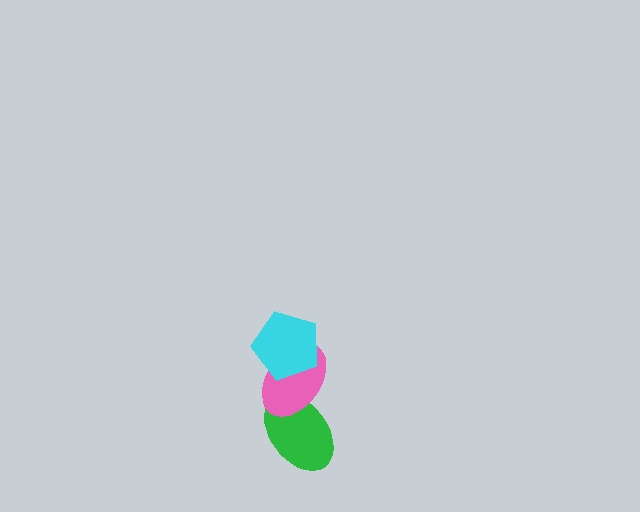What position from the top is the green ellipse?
The green ellipse is 3rd from the top.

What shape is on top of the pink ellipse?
The cyan pentagon is on top of the pink ellipse.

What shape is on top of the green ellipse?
The pink ellipse is on top of the green ellipse.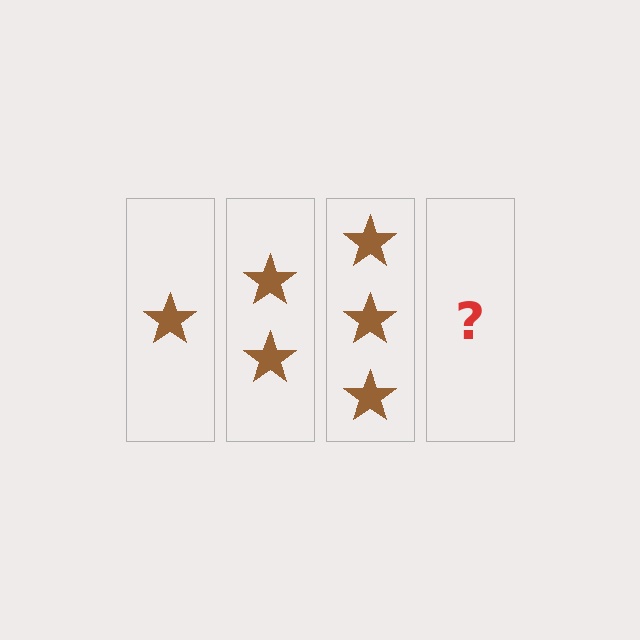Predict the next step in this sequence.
The next step is 4 stars.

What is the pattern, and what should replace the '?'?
The pattern is that each step adds one more star. The '?' should be 4 stars.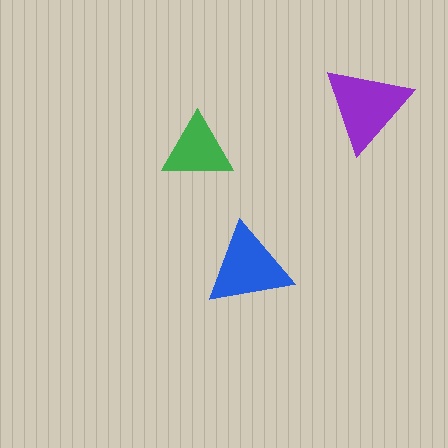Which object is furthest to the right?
The purple triangle is rightmost.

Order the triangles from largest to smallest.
the purple one, the blue one, the green one.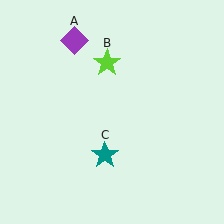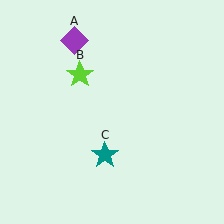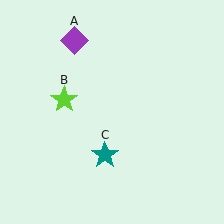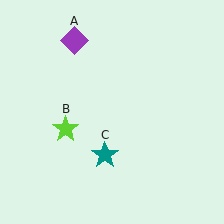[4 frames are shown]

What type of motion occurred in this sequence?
The lime star (object B) rotated counterclockwise around the center of the scene.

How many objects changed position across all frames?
1 object changed position: lime star (object B).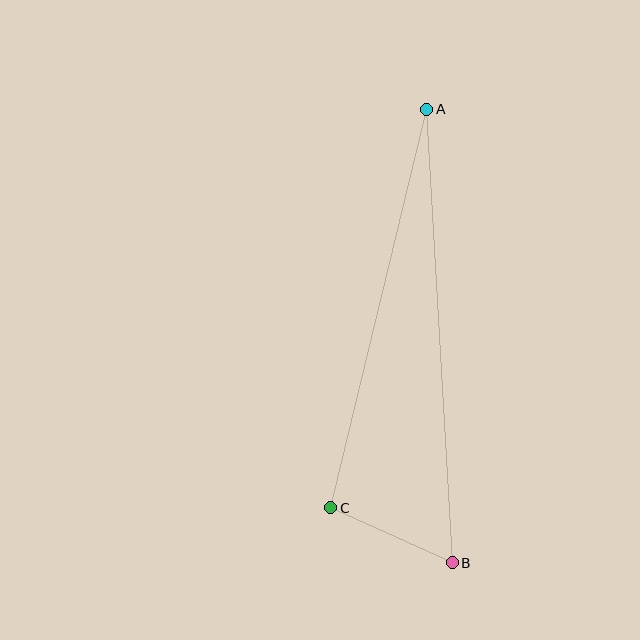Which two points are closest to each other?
Points B and C are closest to each other.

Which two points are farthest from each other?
Points A and B are farthest from each other.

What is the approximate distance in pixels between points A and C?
The distance between A and C is approximately 410 pixels.